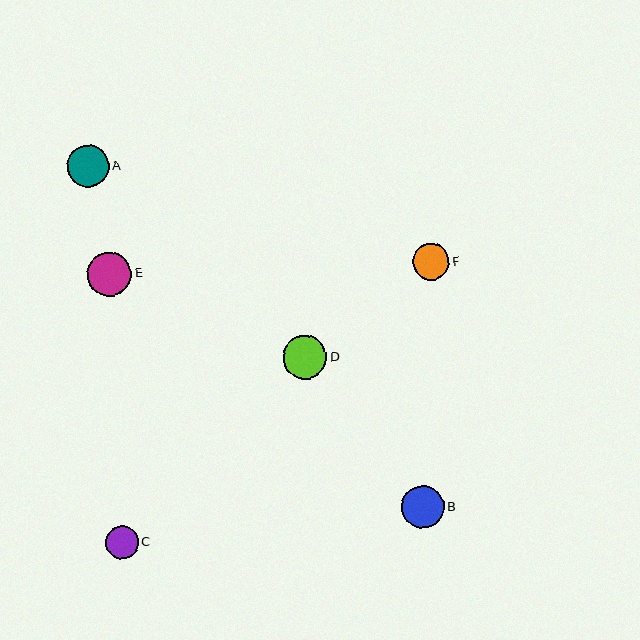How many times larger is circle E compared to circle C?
Circle E is approximately 1.3 times the size of circle C.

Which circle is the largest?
Circle E is the largest with a size of approximately 44 pixels.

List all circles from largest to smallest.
From largest to smallest: E, D, B, A, F, C.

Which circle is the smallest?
Circle C is the smallest with a size of approximately 33 pixels.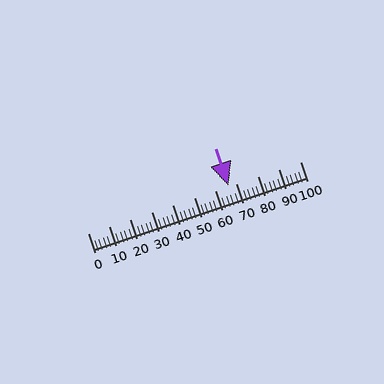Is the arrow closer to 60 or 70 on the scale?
The arrow is closer to 70.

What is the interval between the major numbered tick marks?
The major tick marks are spaced 10 units apart.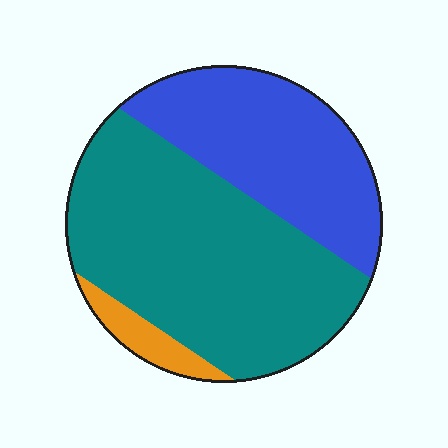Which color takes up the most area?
Teal, at roughly 60%.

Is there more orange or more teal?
Teal.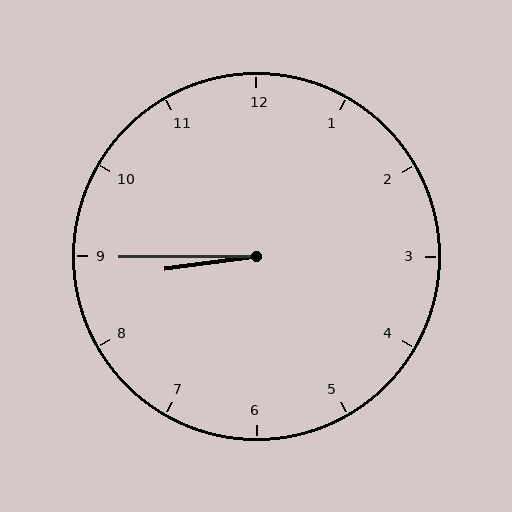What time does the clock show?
8:45.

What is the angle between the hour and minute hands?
Approximately 8 degrees.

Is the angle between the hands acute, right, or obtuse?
It is acute.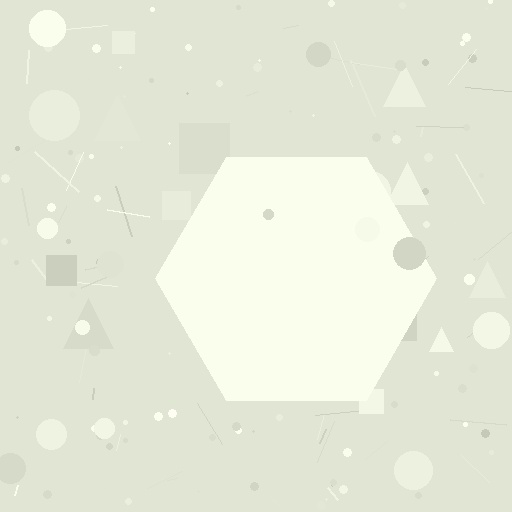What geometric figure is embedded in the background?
A hexagon is embedded in the background.